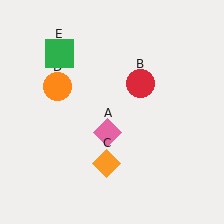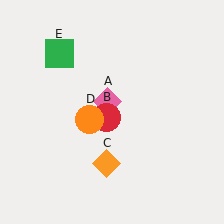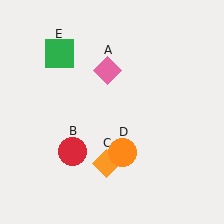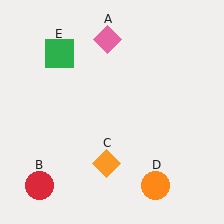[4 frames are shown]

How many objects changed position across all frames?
3 objects changed position: pink diamond (object A), red circle (object B), orange circle (object D).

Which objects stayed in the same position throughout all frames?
Orange diamond (object C) and green square (object E) remained stationary.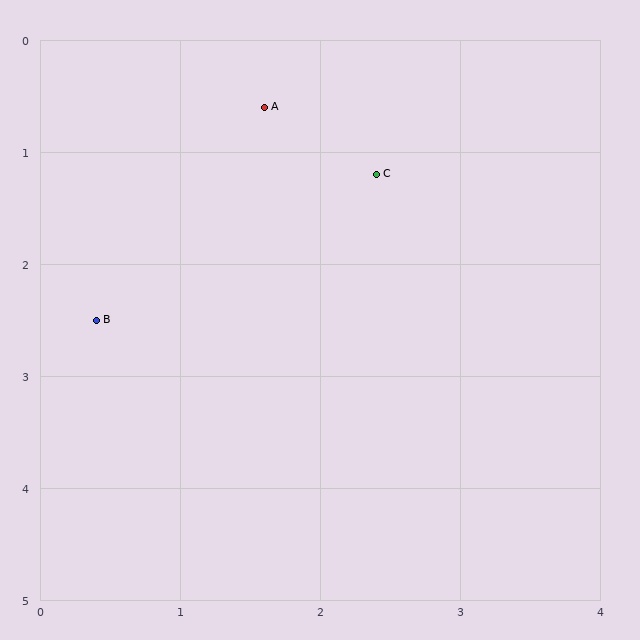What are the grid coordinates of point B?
Point B is at approximately (0.4, 2.5).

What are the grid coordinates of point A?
Point A is at approximately (1.6, 0.6).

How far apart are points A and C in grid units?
Points A and C are about 1.0 grid units apart.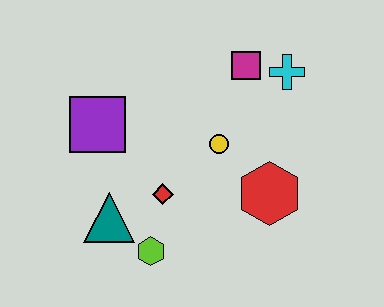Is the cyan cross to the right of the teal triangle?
Yes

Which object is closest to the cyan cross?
The magenta square is closest to the cyan cross.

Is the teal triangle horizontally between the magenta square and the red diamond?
No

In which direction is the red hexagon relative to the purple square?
The red hexagon is to the right of the purple square.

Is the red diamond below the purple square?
Yes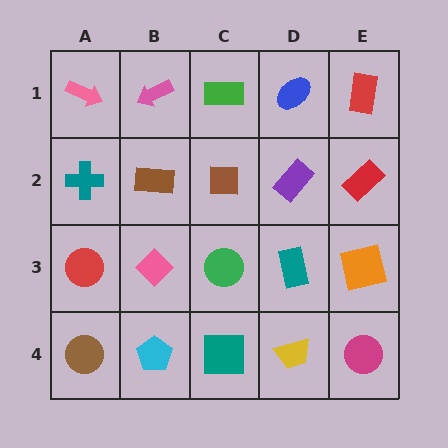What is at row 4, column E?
A magenta circle.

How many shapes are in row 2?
5 shapes.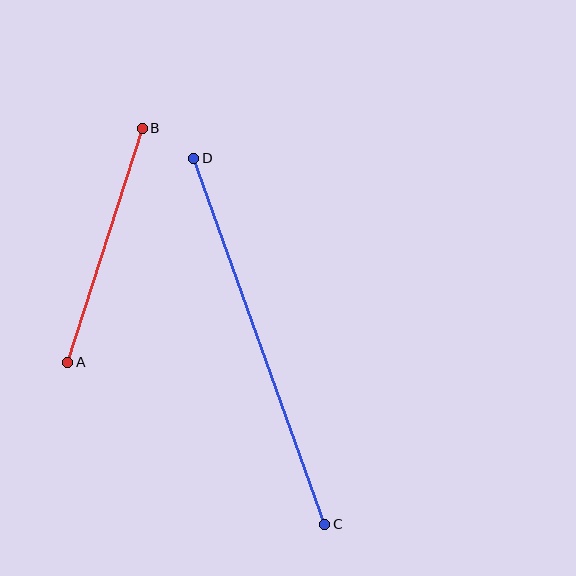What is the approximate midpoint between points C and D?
The midpoint is at approximately (259, 341) pixels.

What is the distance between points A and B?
The distance is approximately 245 pixels.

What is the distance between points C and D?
The distance is approximately 389 pixels.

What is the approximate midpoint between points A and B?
The midpoint is at approximately (105, 245) pixels.